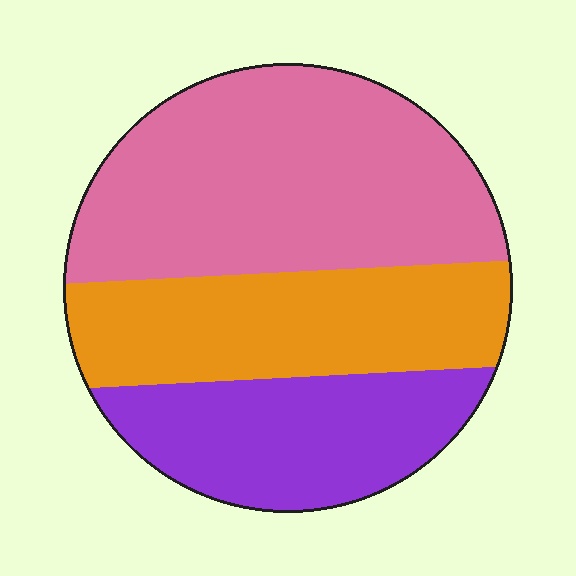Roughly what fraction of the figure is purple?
Purple covers about 25% of the figure.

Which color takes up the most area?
Pink, at roughly 45%.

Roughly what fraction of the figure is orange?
Orange covers roughly 30% of the figure.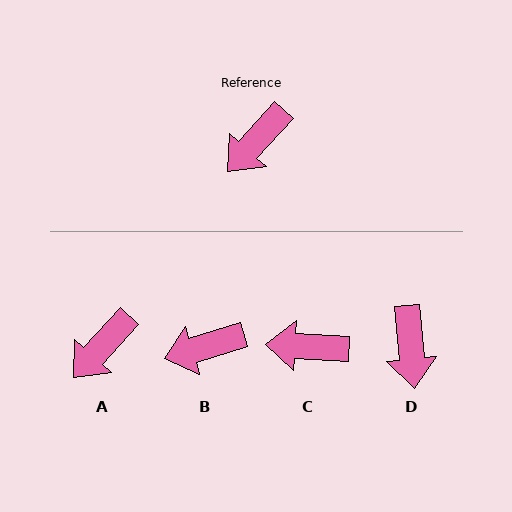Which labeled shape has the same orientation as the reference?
A.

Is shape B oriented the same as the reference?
No, it is off by about 31 degrees.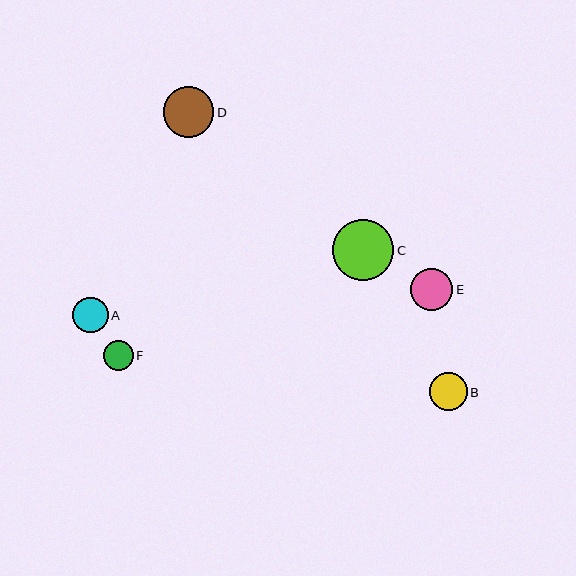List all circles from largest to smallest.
From largest to smallest: C, D, E, B, A, F.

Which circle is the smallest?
Circle F is the smallest with a size of approximately 30 pixels.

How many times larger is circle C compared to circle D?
Circle C is approximately 1.2 times the size of circle D.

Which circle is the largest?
Circle C is the largest with a size of approximately 61 pixels.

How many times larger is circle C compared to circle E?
Circle C is approximately 1.5 times the size of circle E.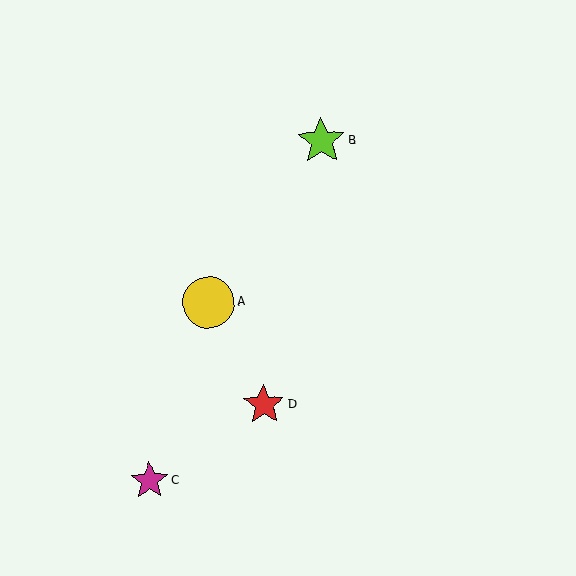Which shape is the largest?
The yellow circle (labeled A) is the largest.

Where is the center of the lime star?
The center of the lime star is at (321, 141).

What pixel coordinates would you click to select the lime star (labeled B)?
Click at (321, 141) to select the lime star B.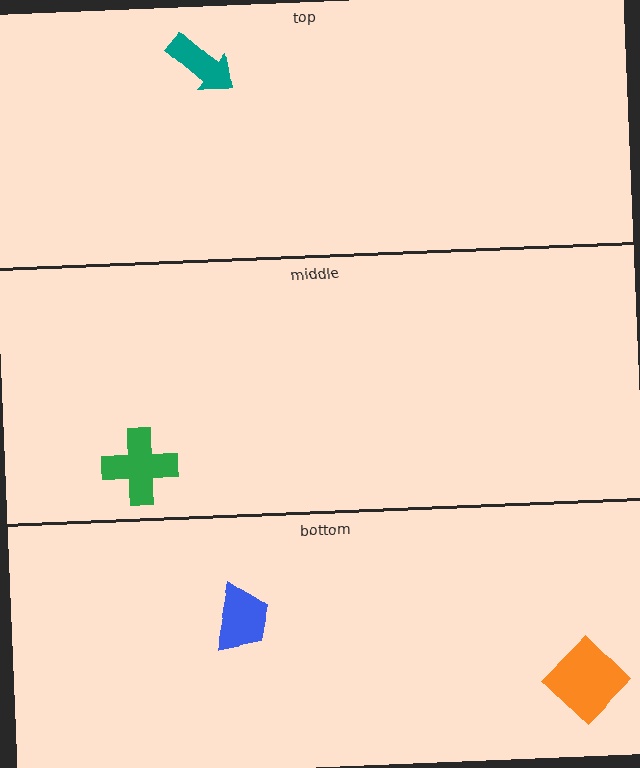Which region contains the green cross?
The middle region.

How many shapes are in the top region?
1.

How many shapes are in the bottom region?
2.